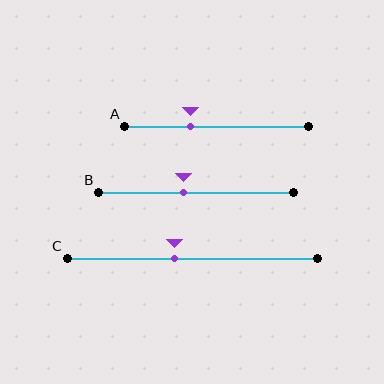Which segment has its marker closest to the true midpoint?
Segment B has its marker closest to the true midpoint.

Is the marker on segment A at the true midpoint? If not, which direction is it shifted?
No, the marker on segment A is shifted to the left by about 14% of the segment length.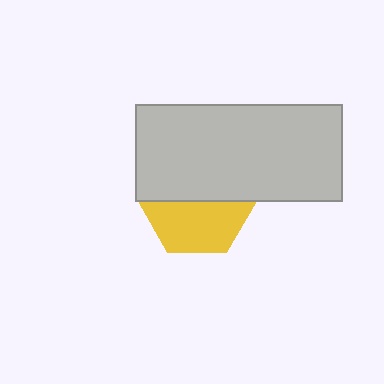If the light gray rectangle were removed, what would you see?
You would see the complete yellow hexagon.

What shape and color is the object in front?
The object in front is a light gray rectangle.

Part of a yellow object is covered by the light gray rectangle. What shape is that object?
It is a hexagon.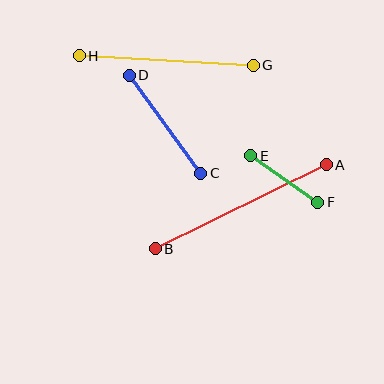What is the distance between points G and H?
The distance is approximately 174 pixels.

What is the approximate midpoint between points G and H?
The midpoint is at approximately (166, 60) pixels.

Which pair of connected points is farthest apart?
Points A and B are farthest apart.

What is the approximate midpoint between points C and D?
The midpoint is at approximately (165, 124) pixels.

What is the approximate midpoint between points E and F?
The midpoint is at approximately (284, 179) pixels.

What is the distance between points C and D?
The distance is approximately 121 pixels.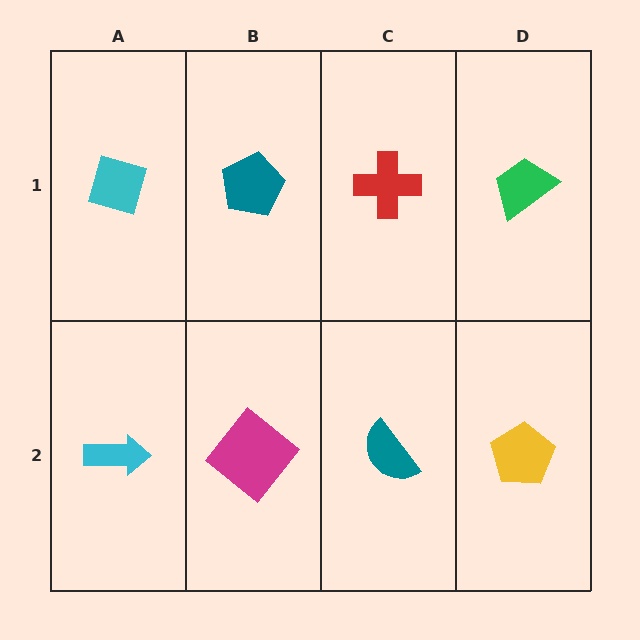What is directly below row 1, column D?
A yellow pentagon.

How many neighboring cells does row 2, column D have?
2.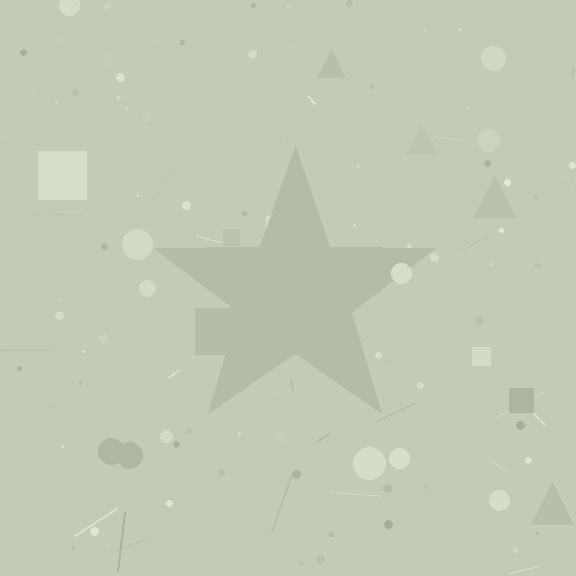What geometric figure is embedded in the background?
A star is embedded in the background.